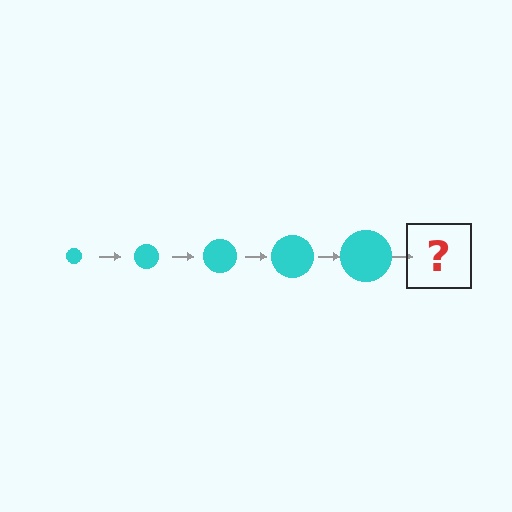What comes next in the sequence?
The next element should be a cyan circle, larger than the previous one.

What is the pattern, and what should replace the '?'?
The pattern is that the circle gets progressively larger each step. The '?' should be a cyan circle, larger than the previous one.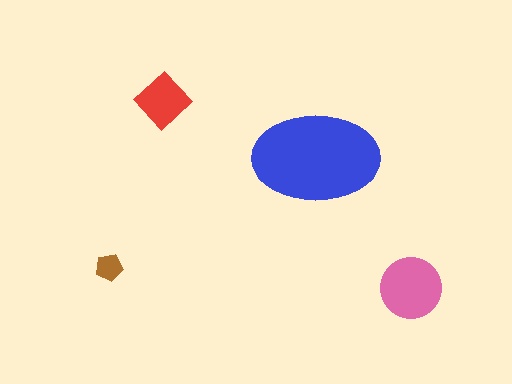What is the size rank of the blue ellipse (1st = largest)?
1st.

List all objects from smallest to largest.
The brown pentagon, the red diamond, the pink circle, the blue ellipse.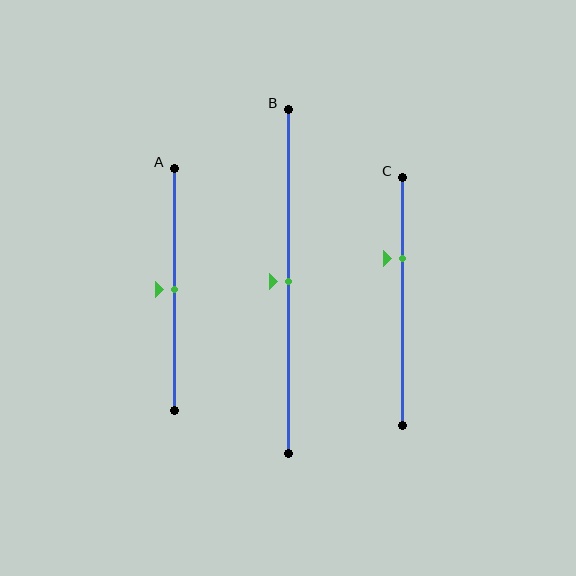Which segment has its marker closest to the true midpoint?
Segment A has its marker closest to the true midpoint.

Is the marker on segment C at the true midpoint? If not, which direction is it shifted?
No, the marker on segment C is shifted upward by about 17% of the segment length.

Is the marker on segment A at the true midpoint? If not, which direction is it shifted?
Yes, the marker on segment A is at the true midpoint.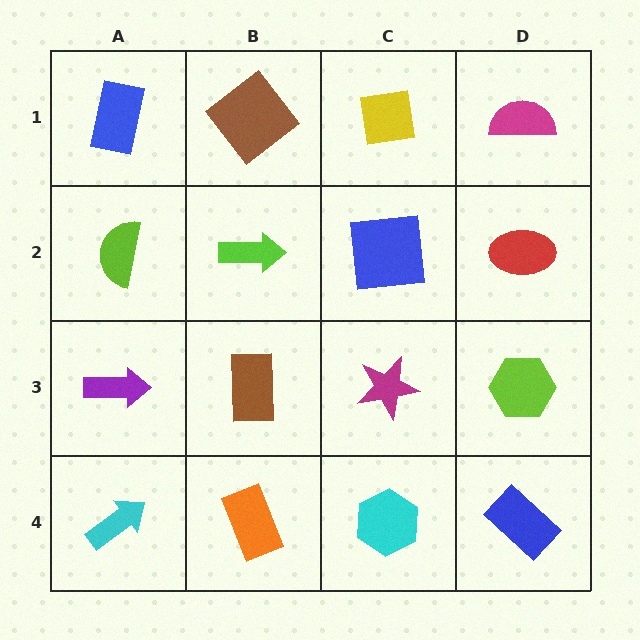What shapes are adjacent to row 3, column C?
A blue square (row 2, column C), a cyan hexagon (row 4, column C), a brown rectangle (row 3, column B), a lime hexagon (row 3, column D).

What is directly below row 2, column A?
A purple arrow.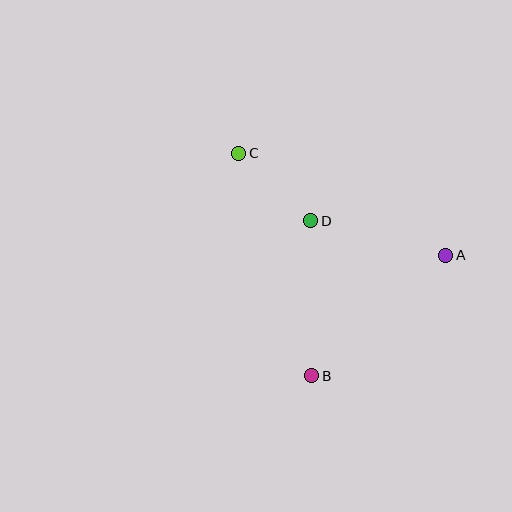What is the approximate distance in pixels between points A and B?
The distance between A and B is approximately 180 pixels.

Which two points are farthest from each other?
Points B and C are farthest from each other.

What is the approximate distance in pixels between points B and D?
The distance between B and D is approximately 155 pixels.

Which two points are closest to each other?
Points C and D are closest to each other.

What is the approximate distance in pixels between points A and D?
The distance between A and D is approximately 139 pixels.